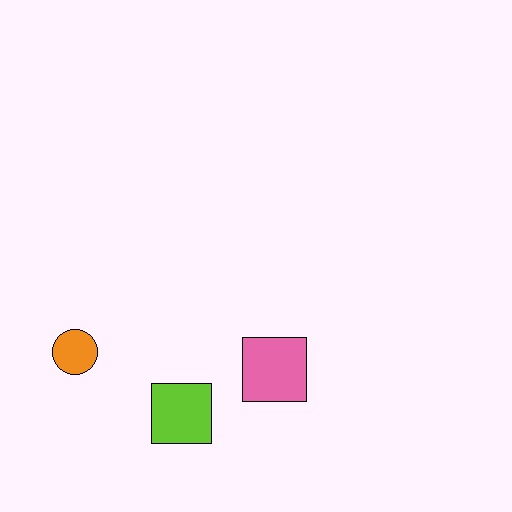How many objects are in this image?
There are 3 objects.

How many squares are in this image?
There are 2 squares.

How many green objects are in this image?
There are no green objects.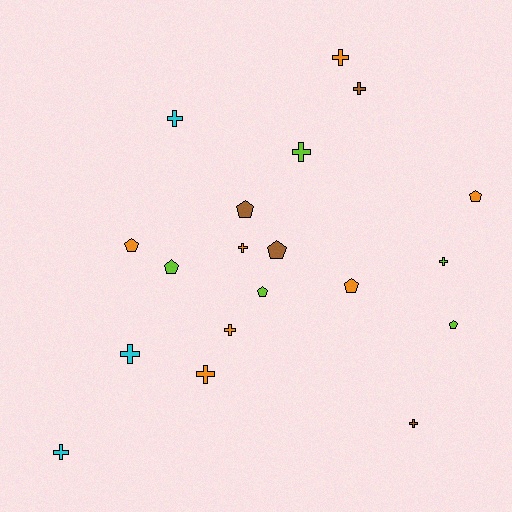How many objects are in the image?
There are 19 objects.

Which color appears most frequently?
Orange, with 7 objects.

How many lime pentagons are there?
There are 3 lime pentagons.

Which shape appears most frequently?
Cross, with 11 objects.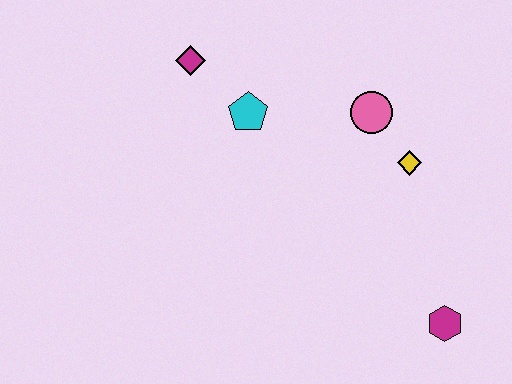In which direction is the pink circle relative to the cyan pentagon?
The pink circle is to the right of the cyan pentagon.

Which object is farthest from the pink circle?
The magenta hexagon is farthest from the pink circle.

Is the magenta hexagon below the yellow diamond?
Yes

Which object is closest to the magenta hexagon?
The yellow diamond is closest to the magenta hexagon.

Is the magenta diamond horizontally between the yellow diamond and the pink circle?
No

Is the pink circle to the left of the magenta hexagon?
Yes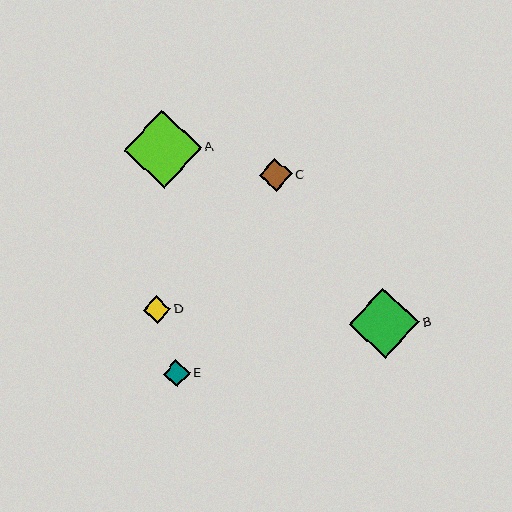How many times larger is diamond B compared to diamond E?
Diamond B is approximately 2.6 times the size of diamond E.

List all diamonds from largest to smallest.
From largest to smallest: A, B, C, D, E.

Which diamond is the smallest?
Diamond E is the smallest with a size of approximately 27 pixels.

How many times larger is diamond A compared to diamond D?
Diamond A is approximately 2.8 times the size of diamond D.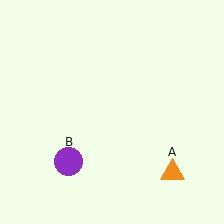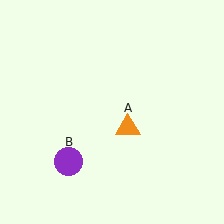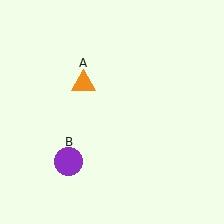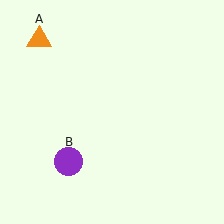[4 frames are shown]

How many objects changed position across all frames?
1 object changed position: orange triangle (object A).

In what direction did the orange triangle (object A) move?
The orange triangle (object A) moved up and to the left.